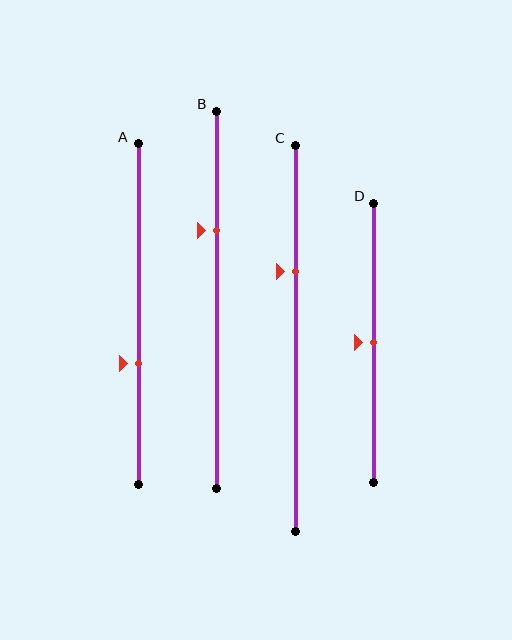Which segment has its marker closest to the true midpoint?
Segment D has its marker closest to the true midpoint.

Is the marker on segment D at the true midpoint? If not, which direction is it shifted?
Yes, the marker on segment D is at the true midpoint.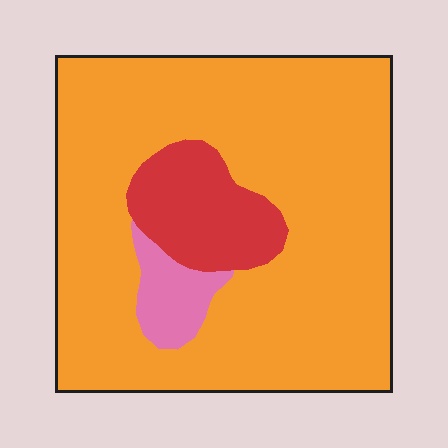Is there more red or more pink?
Red.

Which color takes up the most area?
Orange, at roughly 80%.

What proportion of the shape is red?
Red takes up about one eighth (1/8) of the shape.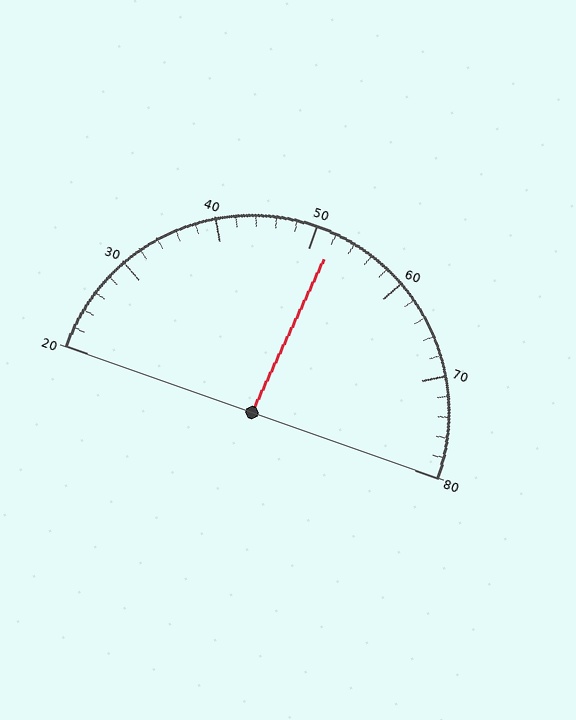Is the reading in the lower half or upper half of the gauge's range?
The reading is in the upper half of the range (20 to 80).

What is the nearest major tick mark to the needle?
The nearest major tick mark is 50.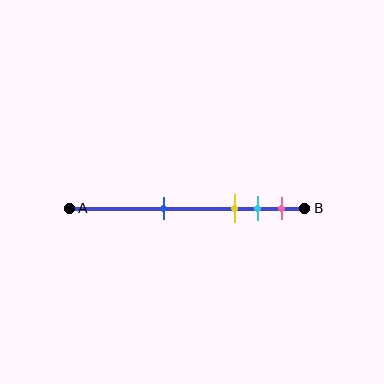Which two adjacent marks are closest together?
The cyan and pink marks are the closest adjacent pair.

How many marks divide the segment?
There are 4 marks dividing the segment.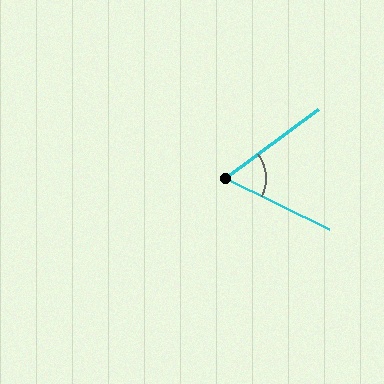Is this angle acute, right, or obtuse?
It is acute.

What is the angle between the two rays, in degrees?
Approximately 63 degrees.